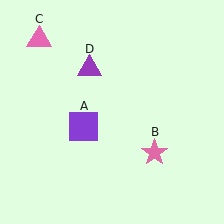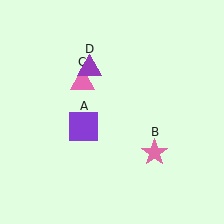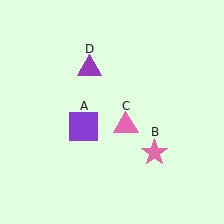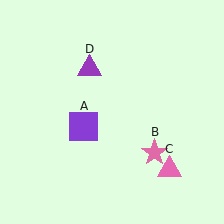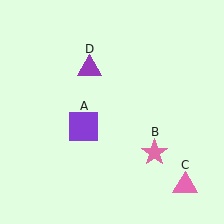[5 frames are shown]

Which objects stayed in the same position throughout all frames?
Purple square (object A) and pink star (object B) and purple triangle (object D) remained stationary.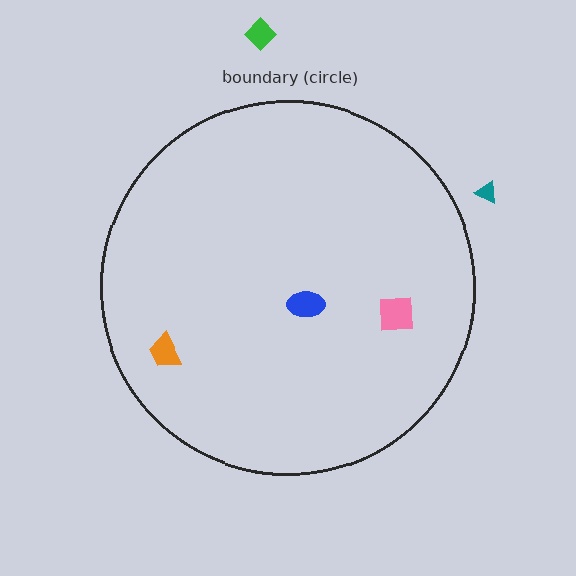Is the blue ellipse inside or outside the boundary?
Inside.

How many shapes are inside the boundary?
3 inside, 2 outside.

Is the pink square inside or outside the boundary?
Inside.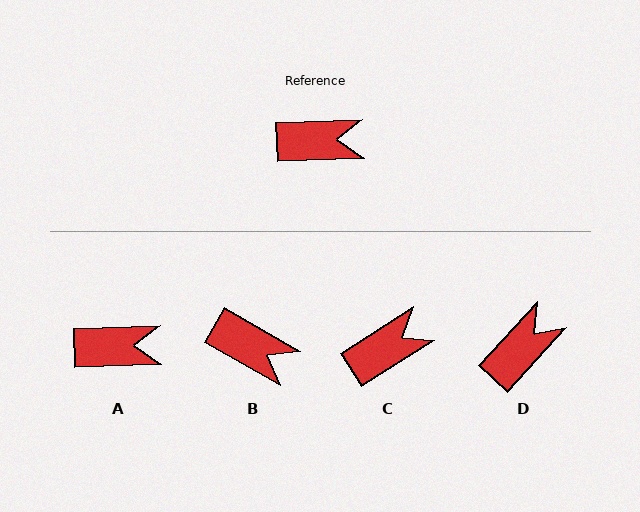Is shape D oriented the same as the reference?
No, it is off by about 46 degrees.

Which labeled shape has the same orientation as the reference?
A.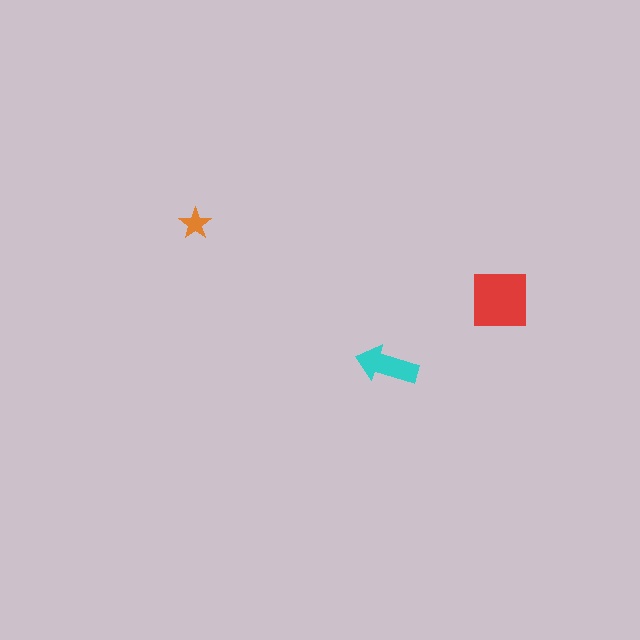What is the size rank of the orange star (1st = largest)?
3rd.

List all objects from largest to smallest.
The red square, the cyan arrow, the orange star.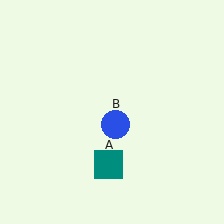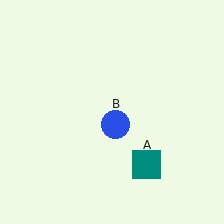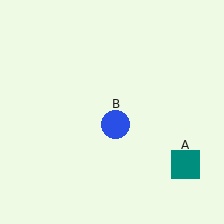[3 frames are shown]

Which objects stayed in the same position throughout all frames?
Blue circle (object B) remained stationary.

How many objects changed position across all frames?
1 object changed position: teal square (object A).